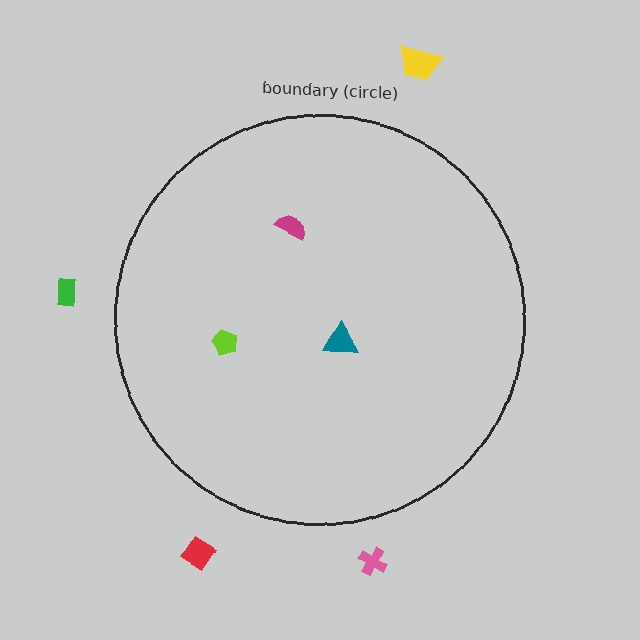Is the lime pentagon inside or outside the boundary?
Inside.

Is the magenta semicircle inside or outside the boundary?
Inside.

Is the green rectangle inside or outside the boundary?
Outside.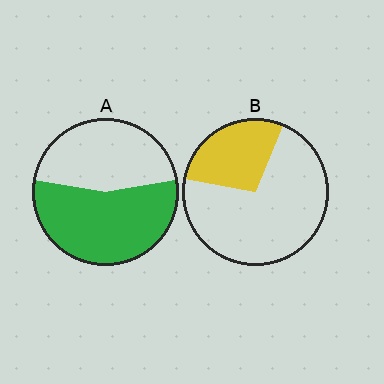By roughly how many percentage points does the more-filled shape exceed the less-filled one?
By roughly 25 percentage points (A over B).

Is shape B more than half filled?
No.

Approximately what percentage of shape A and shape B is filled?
A is approximately 55% and B is approximately 30%.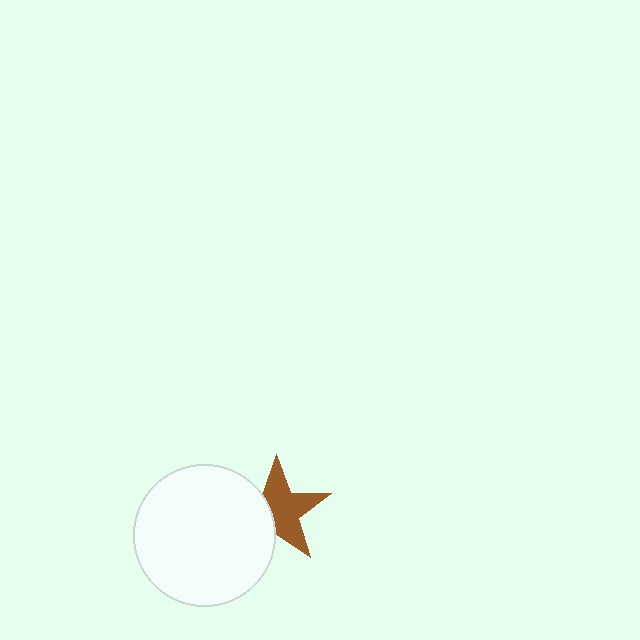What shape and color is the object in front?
The object in front is a white circle.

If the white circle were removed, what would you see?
You would see the complete brown star.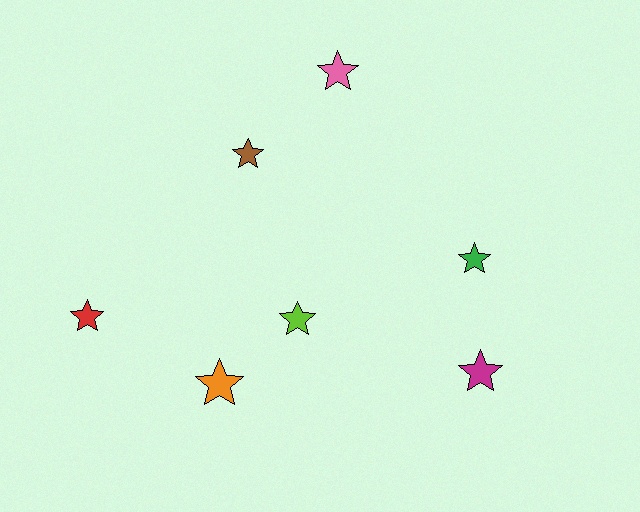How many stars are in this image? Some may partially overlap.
There are 7 stars.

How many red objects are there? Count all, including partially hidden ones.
There is 1 red object.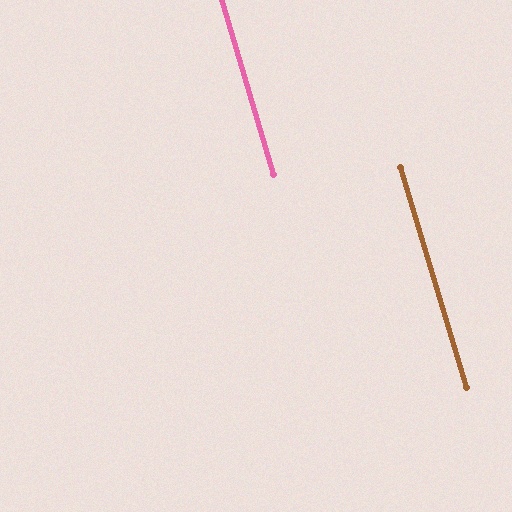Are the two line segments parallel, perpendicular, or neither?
Parallel — their directions differ by only 0.4°.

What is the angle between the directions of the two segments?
Approximately 0 degrees.